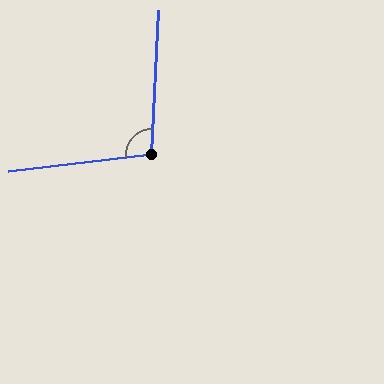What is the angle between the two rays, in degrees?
Approximately 99 degrees.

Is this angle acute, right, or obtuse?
It is obtuse.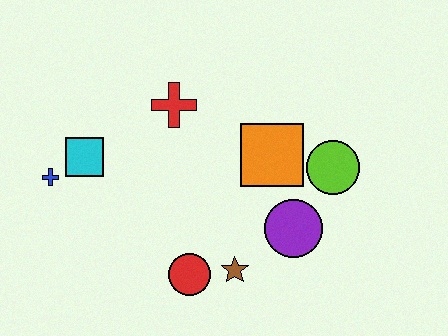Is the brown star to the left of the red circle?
No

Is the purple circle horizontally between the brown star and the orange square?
No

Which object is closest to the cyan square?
The blue cross is closest to the cyan square.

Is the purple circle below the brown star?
No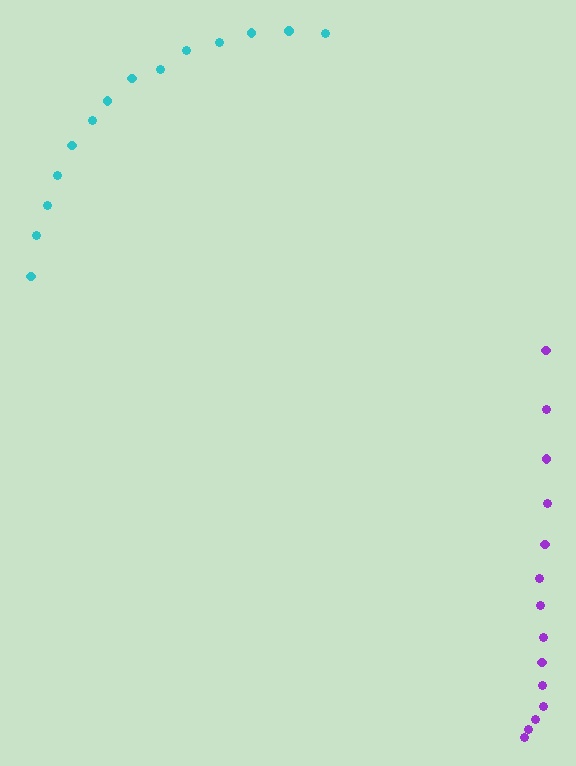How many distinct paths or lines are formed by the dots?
There are 2 distinct paths.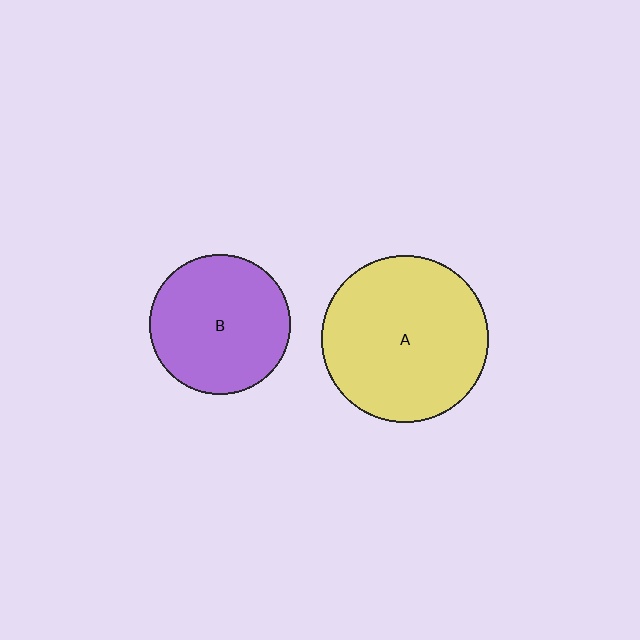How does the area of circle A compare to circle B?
Approximately 1.4 times.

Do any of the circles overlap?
No, none of the circles overlap.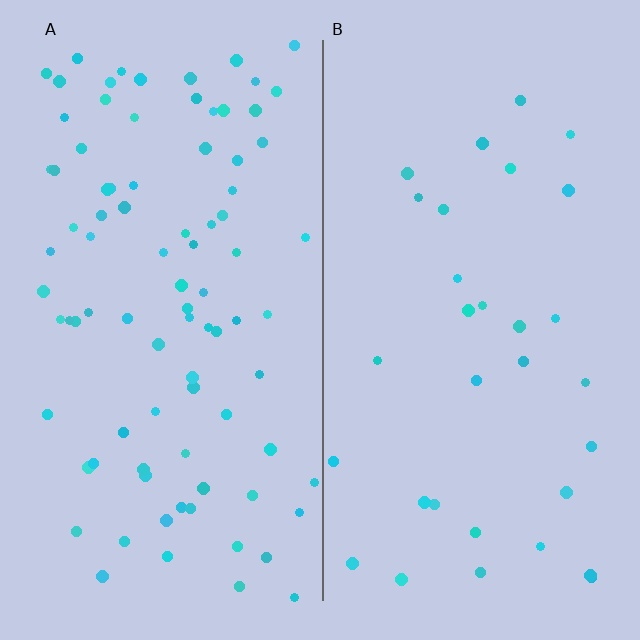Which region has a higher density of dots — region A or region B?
A (the left).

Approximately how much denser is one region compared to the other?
Approximately 2.8× — region A over region B.